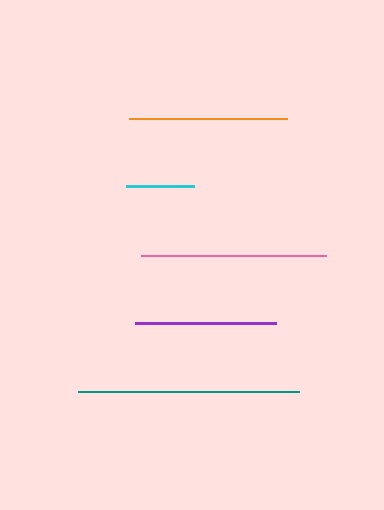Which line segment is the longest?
The teal line is the longest at approximately 221 pixels.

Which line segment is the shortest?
The cyan line is the shortest at approximately 69 pixels.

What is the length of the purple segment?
The purple segment is approximately 141 pixels long.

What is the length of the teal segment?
The teal segment is approximately 221 pixels long.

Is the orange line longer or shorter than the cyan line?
The orange line is longer than the cyan line.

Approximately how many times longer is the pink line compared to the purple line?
The pink line is approximately 1.3 times the length of the purple line.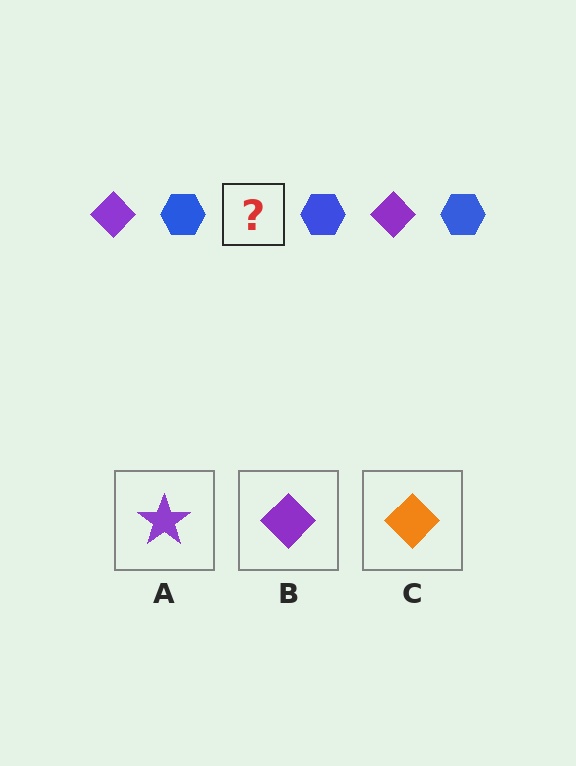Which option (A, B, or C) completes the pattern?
B.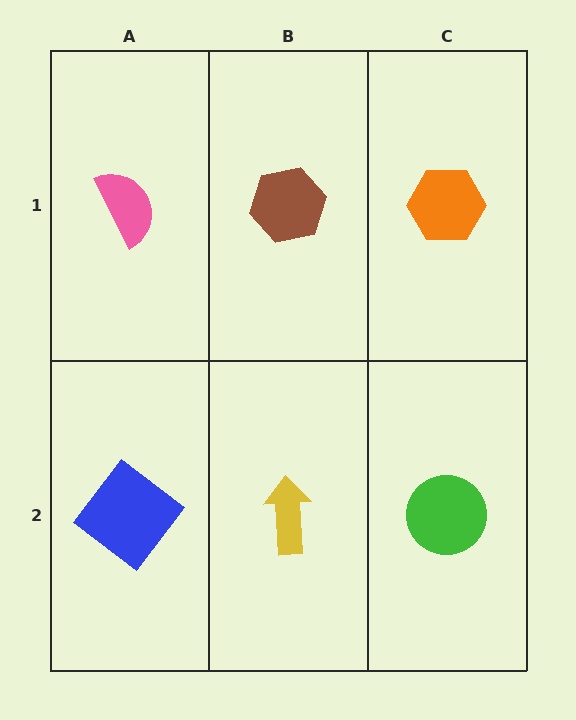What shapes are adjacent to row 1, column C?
A green circle (row 2, column C), a brown hexagon (row 1, column B).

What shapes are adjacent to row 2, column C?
An orange hexagon (row 1, column C), a yellow arrow (row 2, column B).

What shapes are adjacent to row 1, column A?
A blue diamond (row 2, column A), a brown hexagon (row 1, column B).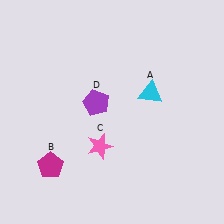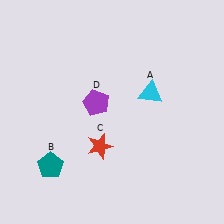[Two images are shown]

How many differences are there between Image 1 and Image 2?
There are 2 differences between the two images.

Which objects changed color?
B changed from magenta to teal. C changed from pink to red.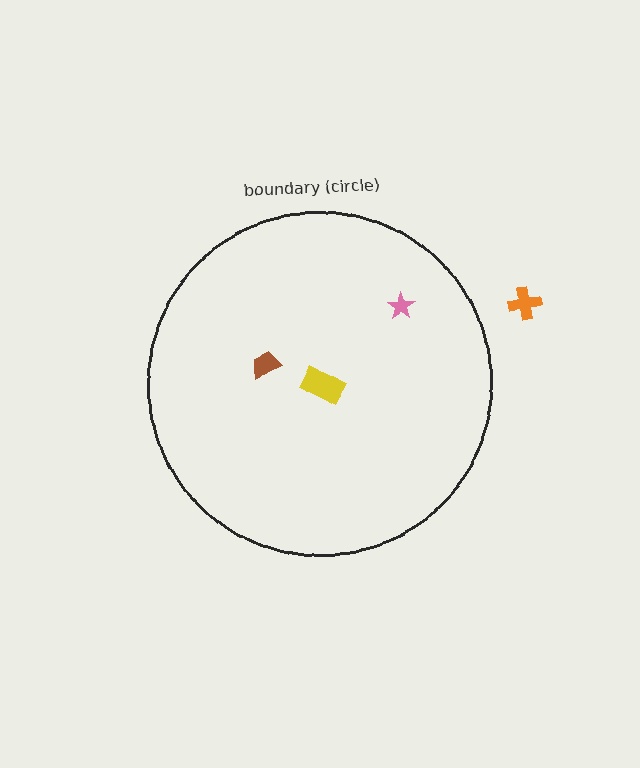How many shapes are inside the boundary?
3 inside, 1 outside.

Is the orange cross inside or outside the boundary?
Outside.